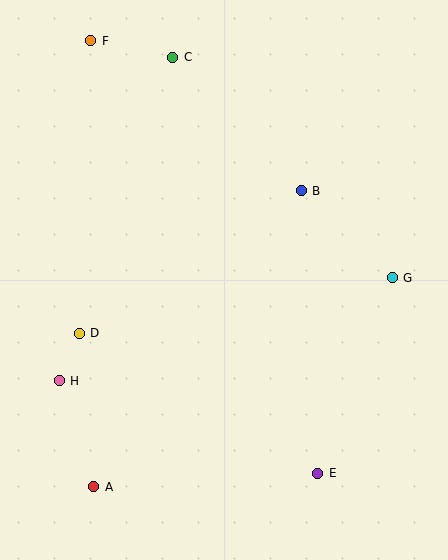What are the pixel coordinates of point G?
Point G is at (392, 278).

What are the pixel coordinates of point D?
Point D is at (79, 333).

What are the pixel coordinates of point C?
Point C is at (173, 57).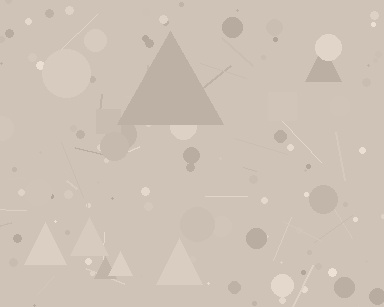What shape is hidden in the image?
A triangle is hidden in the image.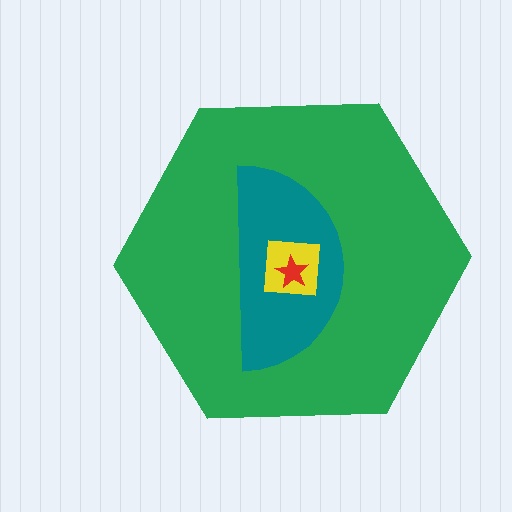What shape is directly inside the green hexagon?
The teal semicircle.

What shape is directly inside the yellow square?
The red star.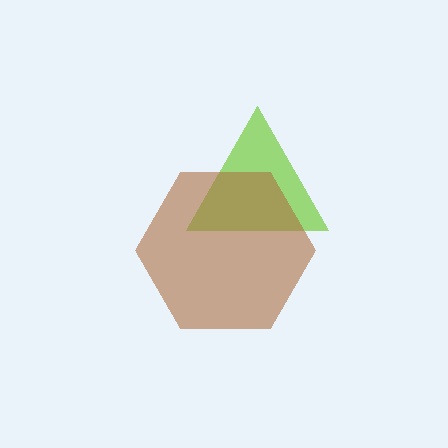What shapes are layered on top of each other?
The layered shapes are: a lime triangle, a brown hexagon.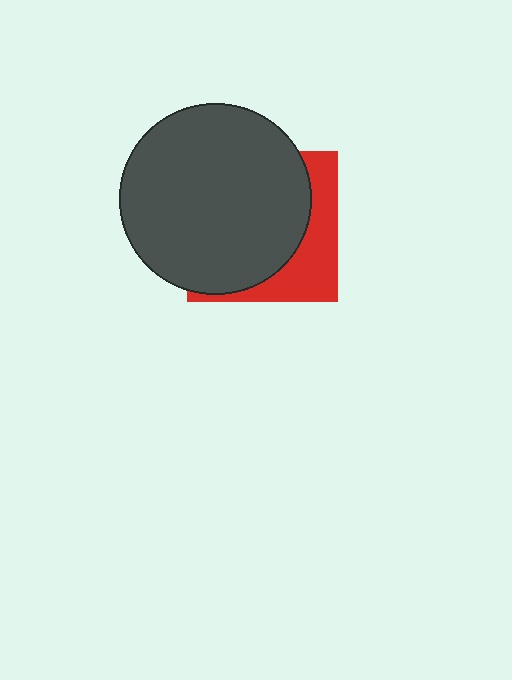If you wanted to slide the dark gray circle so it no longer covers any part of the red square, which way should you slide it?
Slide it left — that is the most direct way to separate the two shapes.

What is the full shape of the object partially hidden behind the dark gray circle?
The partially hidden object is a red square.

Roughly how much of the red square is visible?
A small part of it is visible (roughly 30%).